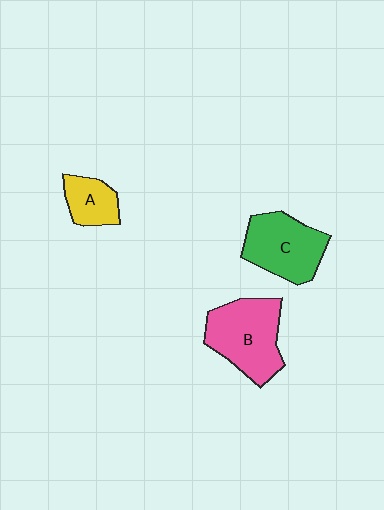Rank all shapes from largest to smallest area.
From largest to smallest: B (pink), C (green), A (yellow).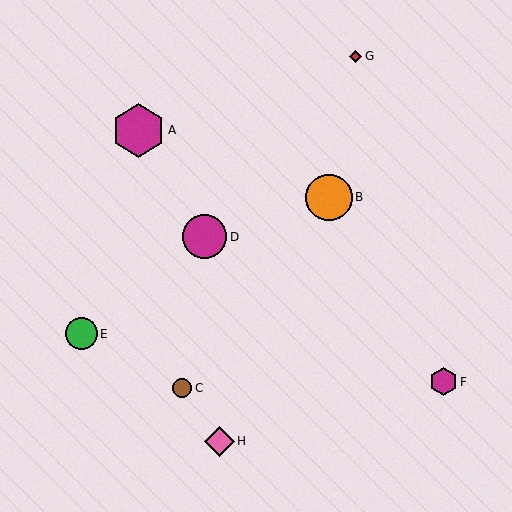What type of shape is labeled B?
Shape B is an orange circle.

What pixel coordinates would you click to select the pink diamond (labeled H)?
Click at (219, 441) to select the pink diamond H.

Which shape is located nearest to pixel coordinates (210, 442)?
The pink diamond (labeled H) at (219, 441) is nearest to that location.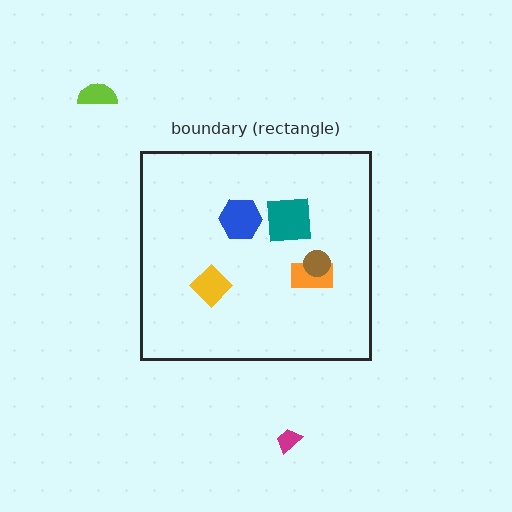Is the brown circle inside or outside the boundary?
Inside.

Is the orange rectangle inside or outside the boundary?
Inside.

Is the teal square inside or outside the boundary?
Inside.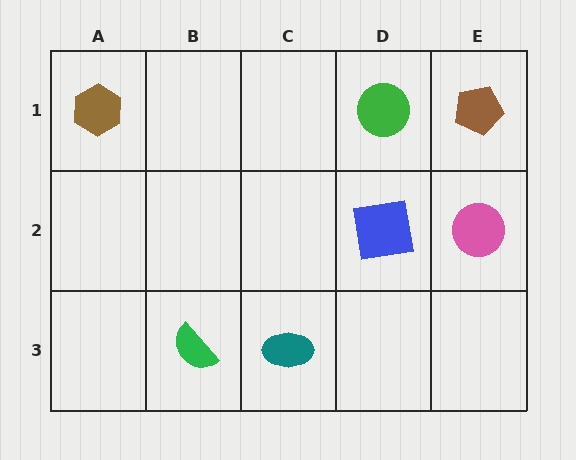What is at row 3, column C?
A teal ellipse.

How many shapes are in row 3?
2 shapes.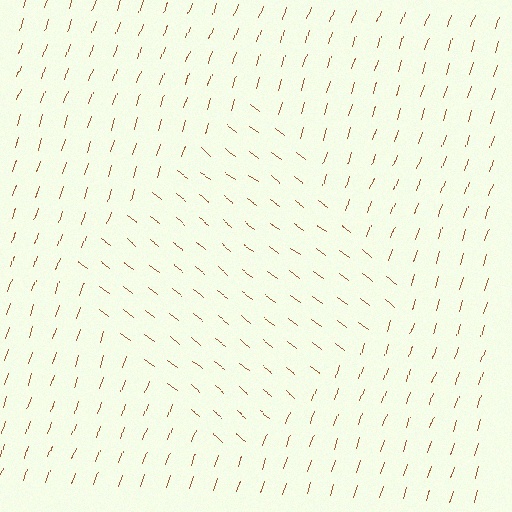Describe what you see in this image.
The image is filled with small brown line segments. A diamond region in the image has lines oriented differently from the surrounding lines, creating a visible texture boundary.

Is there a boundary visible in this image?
Yes, there is a texture boundary formed by a change in line orientation.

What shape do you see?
I see a diamond.